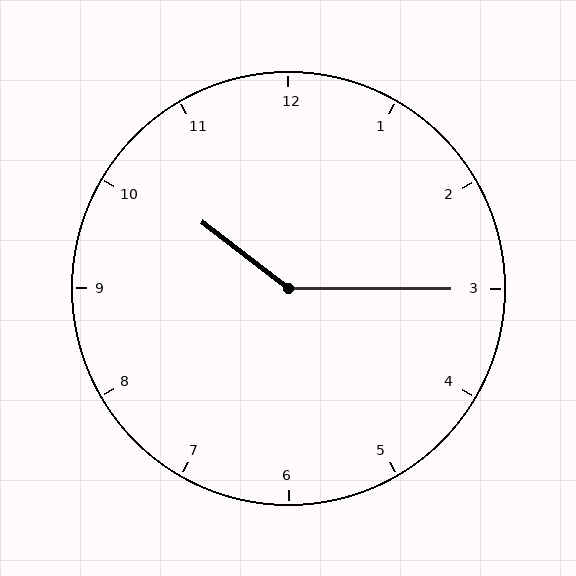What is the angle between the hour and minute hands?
Approximately 142 degrees.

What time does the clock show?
10:15.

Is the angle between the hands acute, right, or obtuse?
It is obtuse.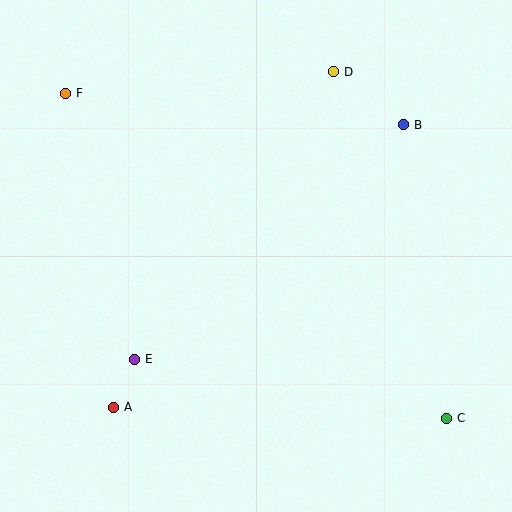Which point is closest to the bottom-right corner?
Point C is closest to the bottom-right corner.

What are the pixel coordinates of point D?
Point D is at (333, 72).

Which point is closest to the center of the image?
Point E at (134, 359) is closest to the center.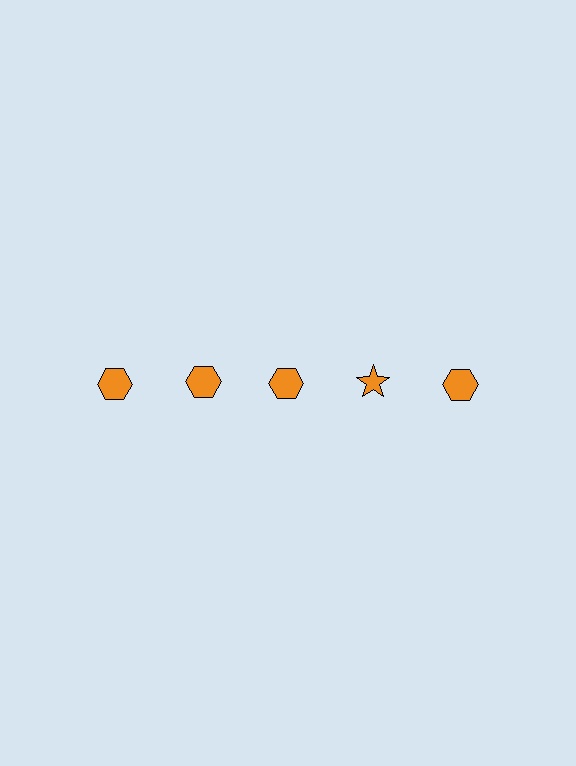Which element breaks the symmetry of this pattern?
The orange star in the top row, second from right column breaks the symmetry. All other shapes are orange hexagons.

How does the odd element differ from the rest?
It has a different shape: star instead of hexagon.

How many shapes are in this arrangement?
There are 5 shapes arranged in a grid pattern.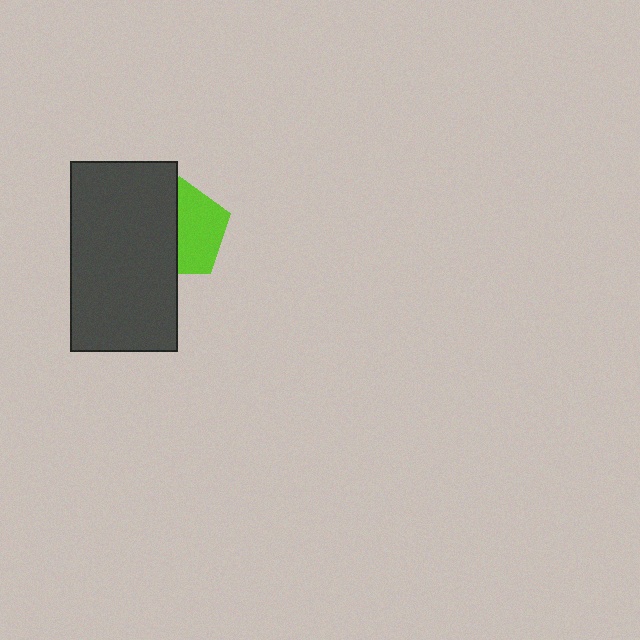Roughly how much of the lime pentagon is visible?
About half of it is visible (roughly 53%).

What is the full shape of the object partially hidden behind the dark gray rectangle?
The partially hidden object is a lime pentagon.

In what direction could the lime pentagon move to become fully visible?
The lime pentagon could move right. That would shift it out from behind the dark gray rectangle entirely.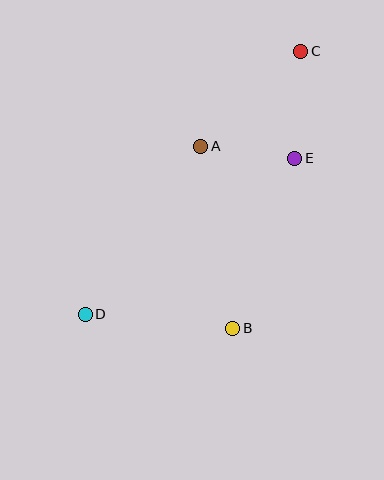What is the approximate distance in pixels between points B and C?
The distance between B and C is approximately 285 pixels.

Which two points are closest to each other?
Points A and E are closest to each other.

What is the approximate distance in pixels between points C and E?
The distance between C and E is approximately 107 pixels.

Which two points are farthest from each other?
Points C and D are farthest from each other.